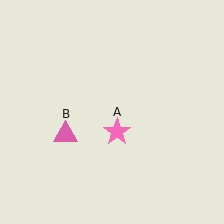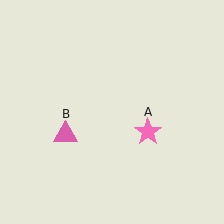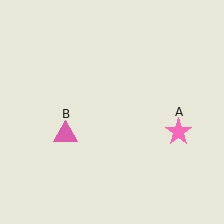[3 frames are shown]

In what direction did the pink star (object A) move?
The pink star (object A) moved right.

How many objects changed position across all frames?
1 object changed position: pink star (object A).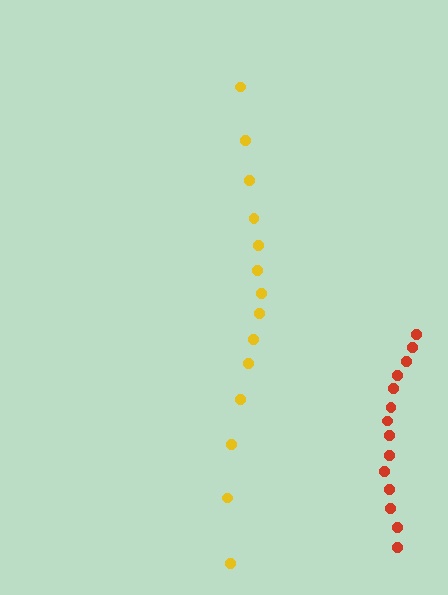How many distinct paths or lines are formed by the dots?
There are 2 distinct paths.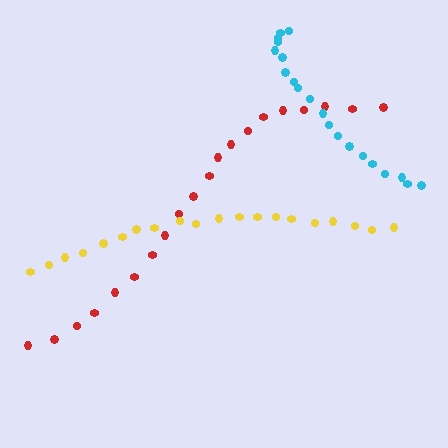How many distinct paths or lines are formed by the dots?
There are 3 distinct paths.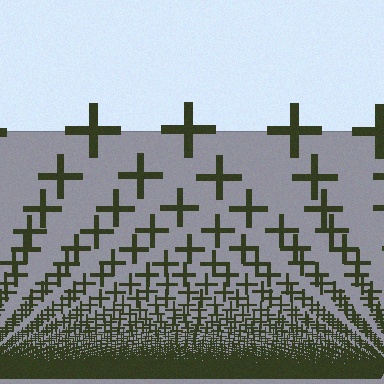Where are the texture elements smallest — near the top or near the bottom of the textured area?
Near the bottom.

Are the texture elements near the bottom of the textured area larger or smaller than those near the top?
Smaller. The gradient is inverted — elements near the bottom are smaller and denser.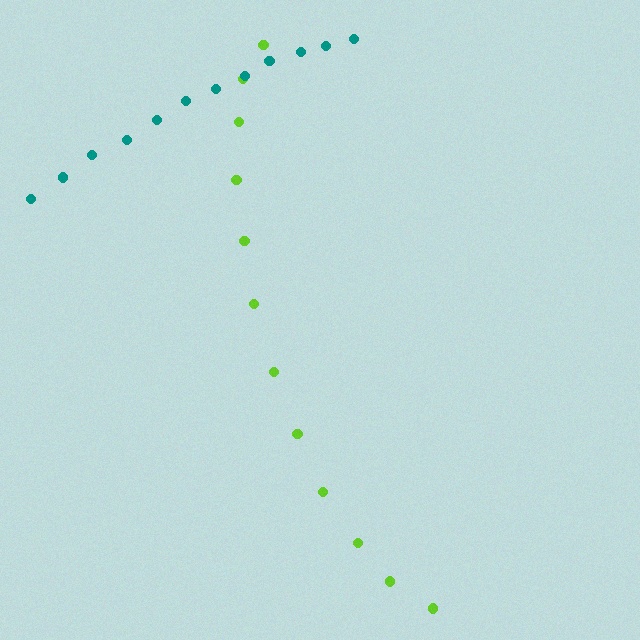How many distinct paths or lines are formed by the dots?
There are 2 distinct paths.